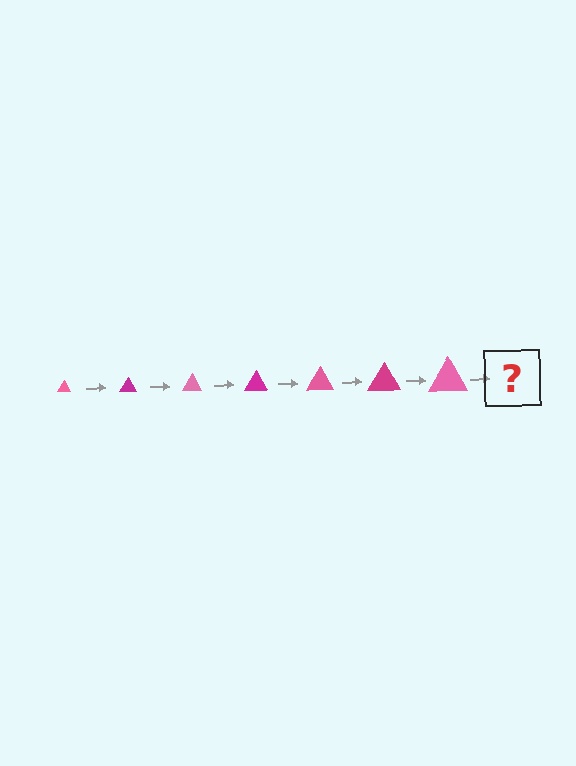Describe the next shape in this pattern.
It should be a magenta triangle, larger than the previous one.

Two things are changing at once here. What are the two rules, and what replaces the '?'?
The two rules are that the triangle grows larger each step and the color cycles through pink and magenta. The '?' should be a magenta triangle, larger than the previous one.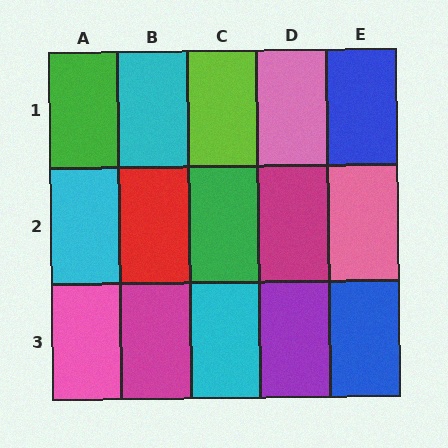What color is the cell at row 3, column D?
Purple.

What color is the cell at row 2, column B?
Red.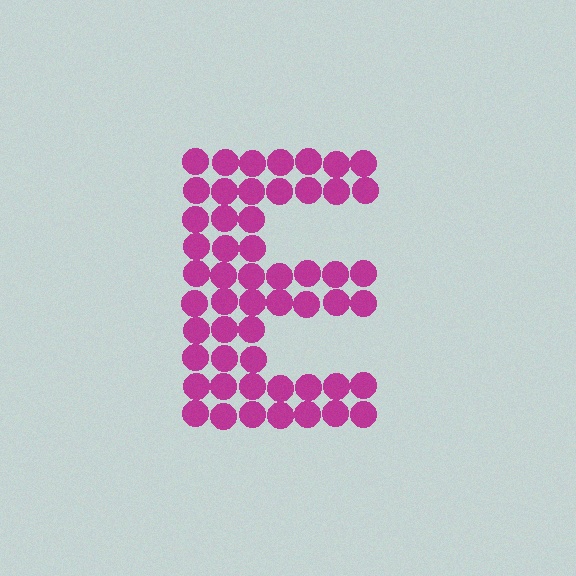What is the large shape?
The large shape is the letter E.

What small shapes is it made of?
It is made of small circles.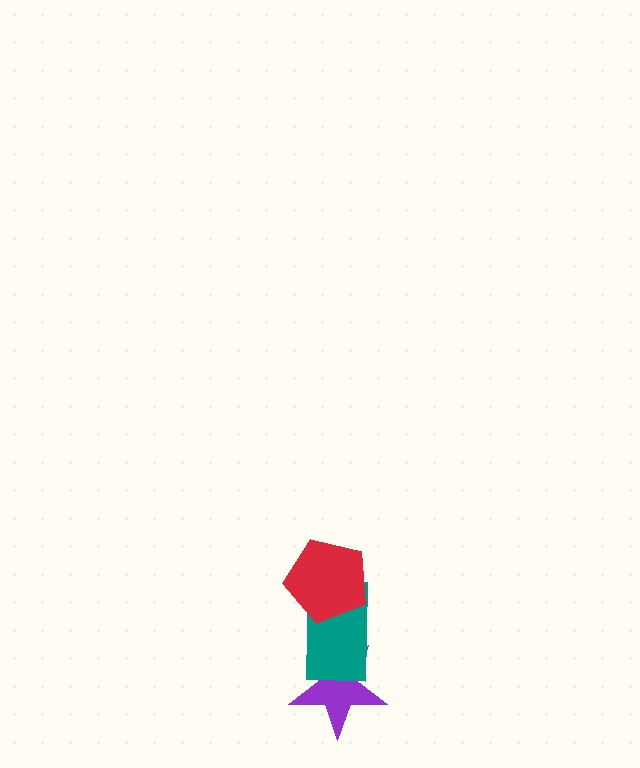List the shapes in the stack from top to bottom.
From top to bottom: the red pentagon, the teal rectangle, the purple star.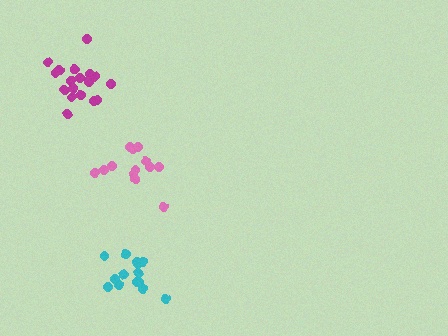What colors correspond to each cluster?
The clusters are colored: magenta, cyan, pink.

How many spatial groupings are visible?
There are 3 spatial groupings.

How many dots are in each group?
Group 1: 19 dots, Group 2: 14 dots, Group 3: 13 dots (46 total).